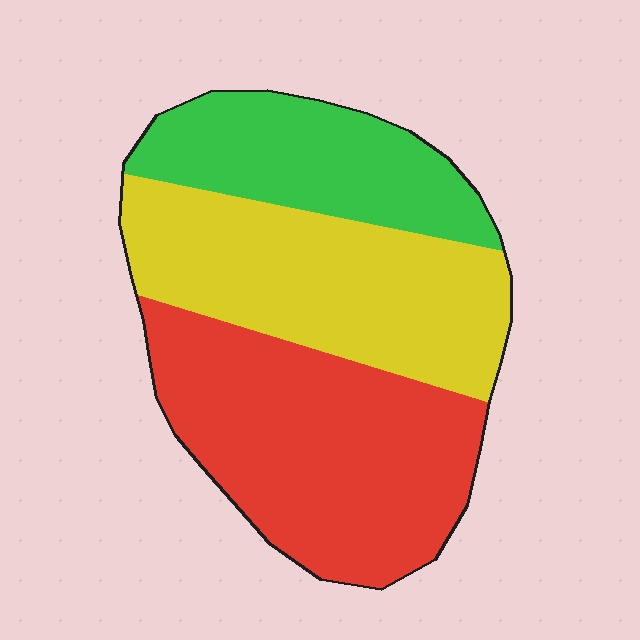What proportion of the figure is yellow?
Yellow covers 36% of the figure.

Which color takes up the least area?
Green, at roughly 25%.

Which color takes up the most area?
Red, at roughly 40%.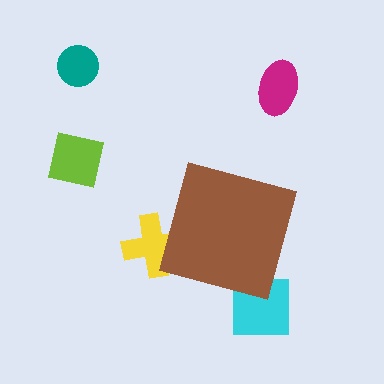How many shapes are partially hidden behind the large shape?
2 shapes are partially hidden.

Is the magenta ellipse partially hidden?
No, the magenta ellipse is fully visible.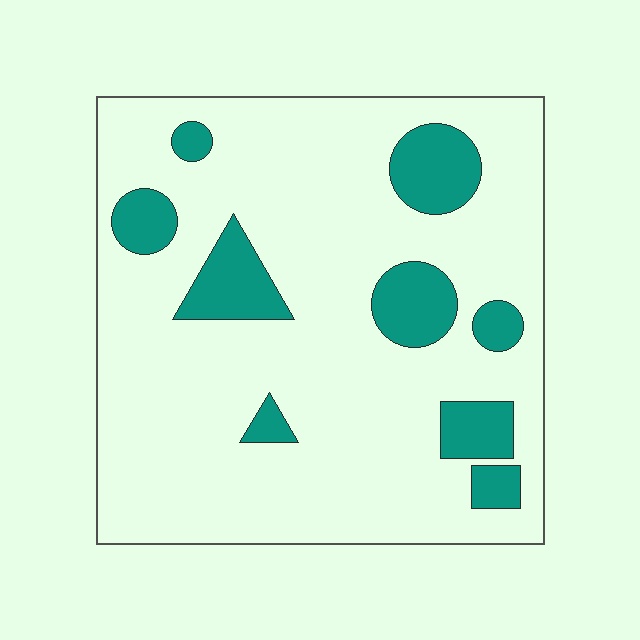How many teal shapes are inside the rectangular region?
9.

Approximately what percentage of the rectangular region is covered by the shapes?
Approximately 15%.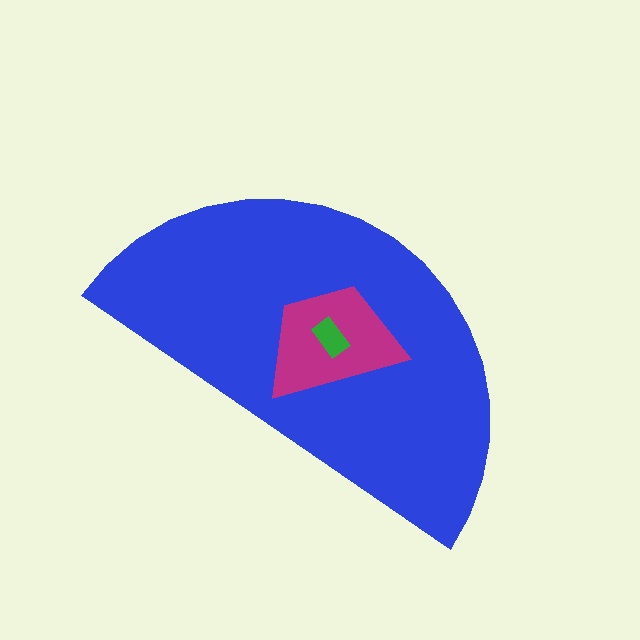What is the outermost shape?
The blue semicircle.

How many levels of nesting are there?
3.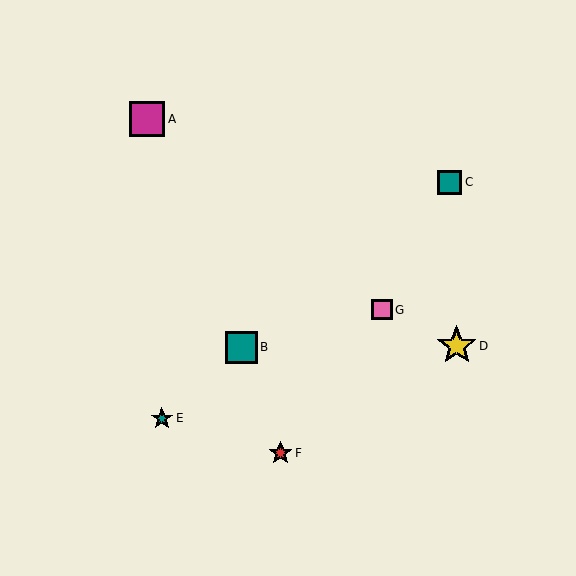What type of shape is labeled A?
Shape A is a magenta square.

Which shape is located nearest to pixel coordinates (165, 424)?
The teal star (labeled E) at (162, 418) is nearest to that location.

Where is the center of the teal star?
The center of the teal star is at (162, 418).